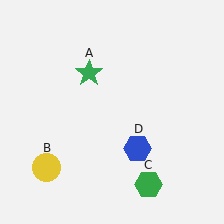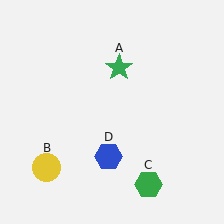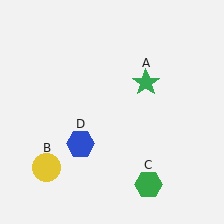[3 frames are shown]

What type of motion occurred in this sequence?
The green star (object A), blue hexagon (object D) rotated clockwise around the center of the scene.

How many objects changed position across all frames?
2 objects changed position: green star (object A), blue hexagon (object D).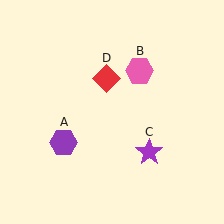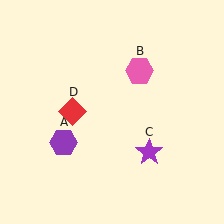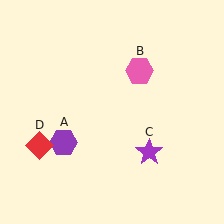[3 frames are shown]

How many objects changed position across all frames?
1 object changed position: red diamond (object D).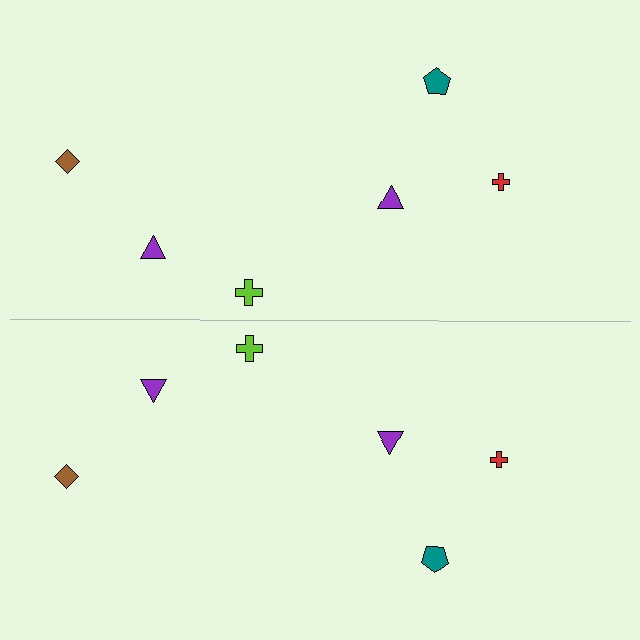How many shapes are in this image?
There are 12 shapes in this image.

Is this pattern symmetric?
Yes, this pattern has bilateral (reflection) symmetry.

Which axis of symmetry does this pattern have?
The pattern has a horizontal axis of symmetry running through the center of the image.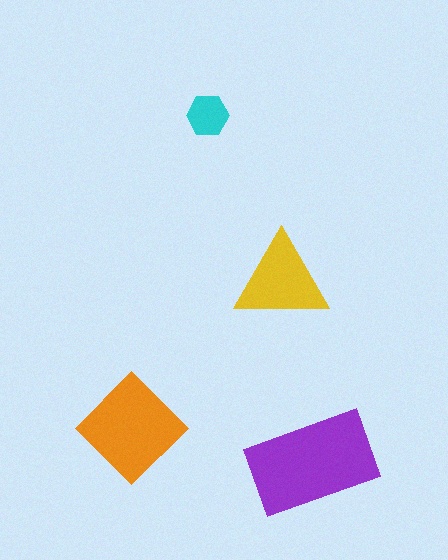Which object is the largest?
The purple rectangle.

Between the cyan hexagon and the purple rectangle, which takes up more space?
The purple rectangle.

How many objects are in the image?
There are 4 objects in the image.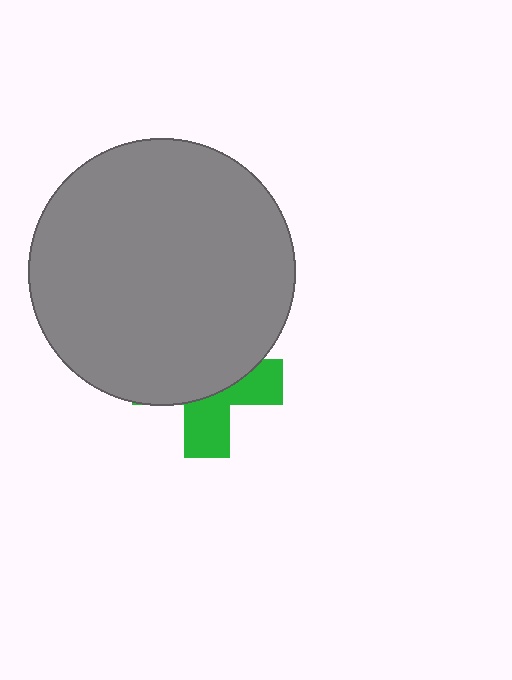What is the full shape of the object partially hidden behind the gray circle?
The partially hidden object is a green cross.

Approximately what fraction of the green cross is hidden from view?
Roughly 60% of the green cross is hidden behind the gray circle.